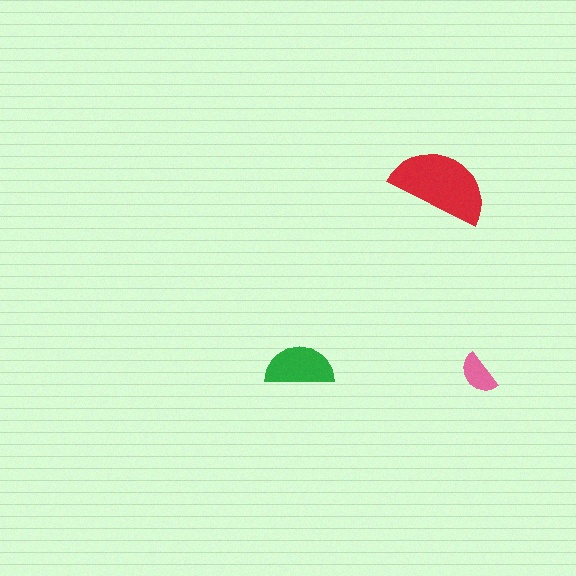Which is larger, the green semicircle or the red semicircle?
The red one.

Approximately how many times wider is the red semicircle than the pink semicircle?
About 2.5 times wider.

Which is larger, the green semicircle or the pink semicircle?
The green one.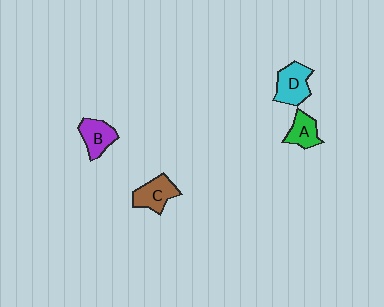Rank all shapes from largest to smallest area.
From largest to smallest: D (cyan), C (brown), B (purple), A (green).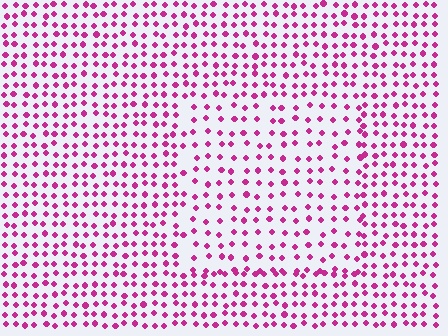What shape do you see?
I see a rectangle.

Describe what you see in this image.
The image contains small magenta elements arranged at two different densities. A rectangle-shaped region is visible where the elements are less densely packed than the surrounding area.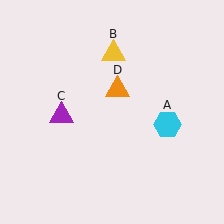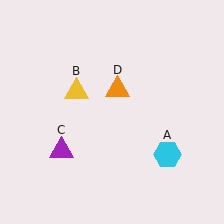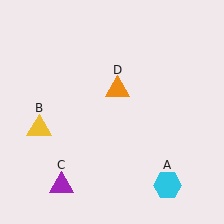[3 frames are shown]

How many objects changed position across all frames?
3 objects changed position: cyan hexagon (object A), yellow triangle (object B), purple triangle (object C).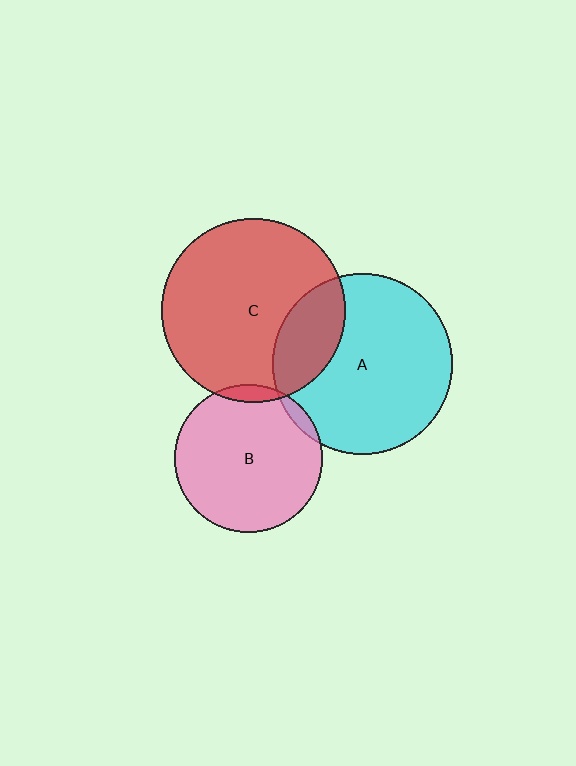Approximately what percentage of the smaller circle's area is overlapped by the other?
Approximately 5%.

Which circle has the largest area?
Circle C (red).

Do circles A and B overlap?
Yes.